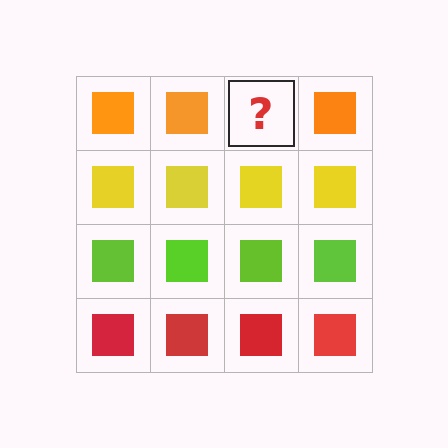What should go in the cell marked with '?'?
The missing cell should contain an orange square.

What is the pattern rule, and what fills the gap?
The rule is that each row has a consistent color. The gap should be filled with an orange square.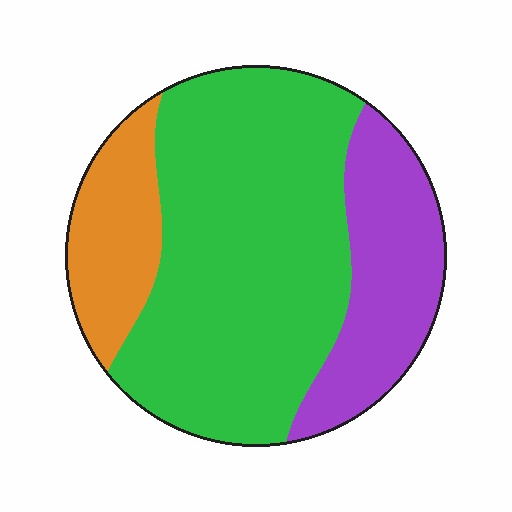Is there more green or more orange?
Green.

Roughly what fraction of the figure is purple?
Purple takes up about one quarter (1/4) of the figure.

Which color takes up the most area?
Green, at roughly 60%.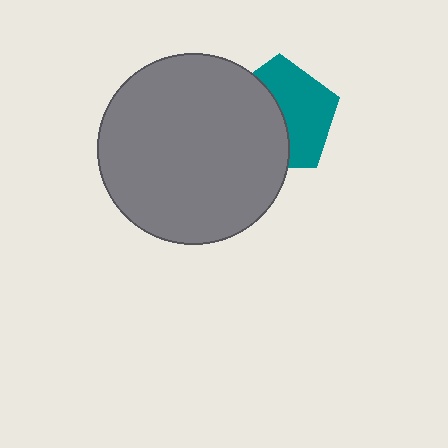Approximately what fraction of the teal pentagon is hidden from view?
Roughly 49% of the teal pentagon is hidden behind the gray circle.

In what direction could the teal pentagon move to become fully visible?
The teal pentagon could move right. That would shift it out from behind the gray circle entirely.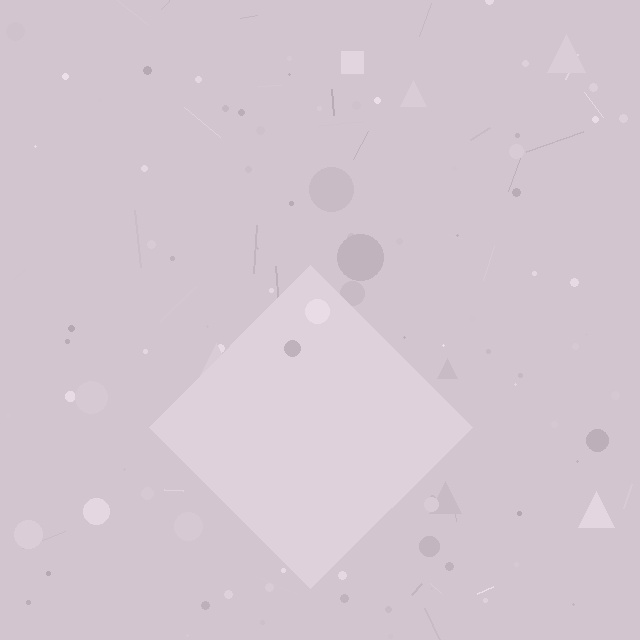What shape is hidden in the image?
A diamond is hidden in the image.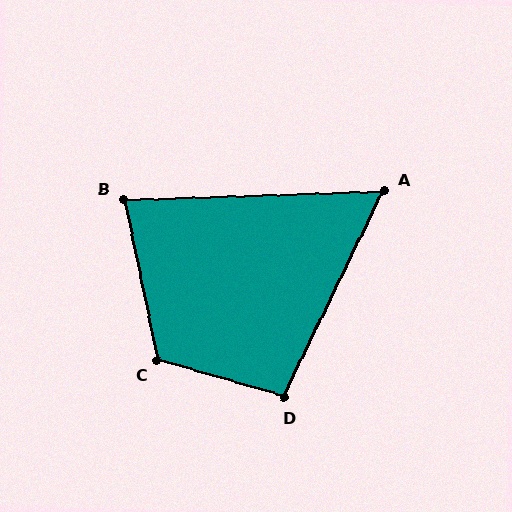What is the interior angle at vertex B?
Approximately 80 degrees (acute).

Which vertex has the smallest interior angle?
A, at approximately 62 degrees.